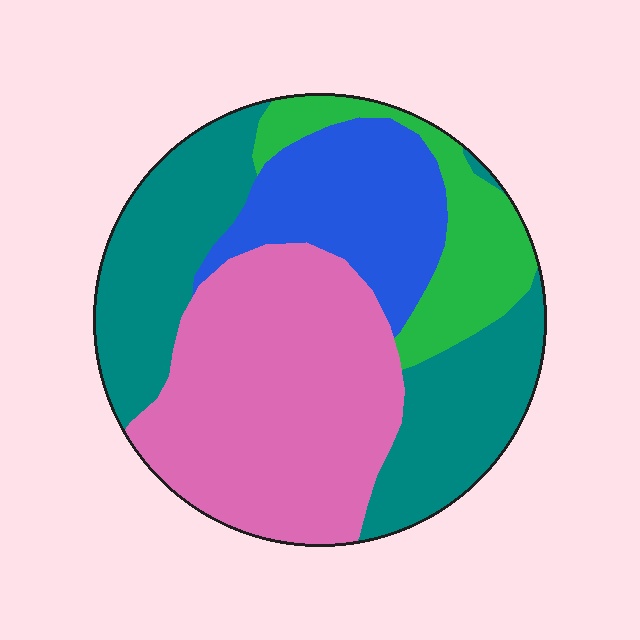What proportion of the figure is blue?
Blue takes up about one sixth (1/6) of the figure.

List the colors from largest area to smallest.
From largest to smallest: pink, teal, blue, green.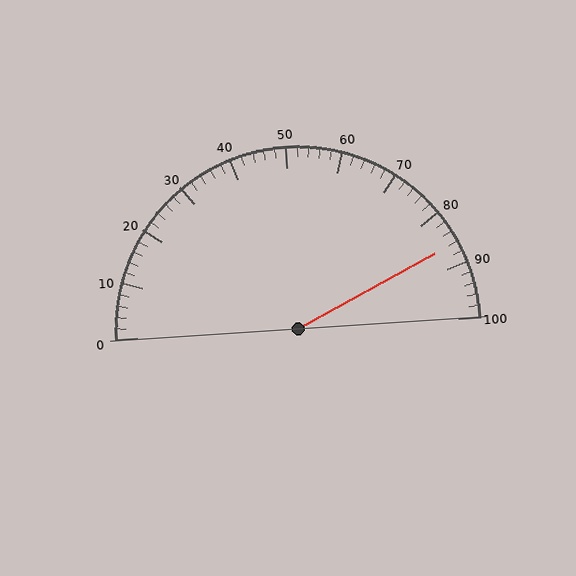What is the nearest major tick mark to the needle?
The nearest major tick mark is 90.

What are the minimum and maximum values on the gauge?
The gauge ranges from 0 to 100.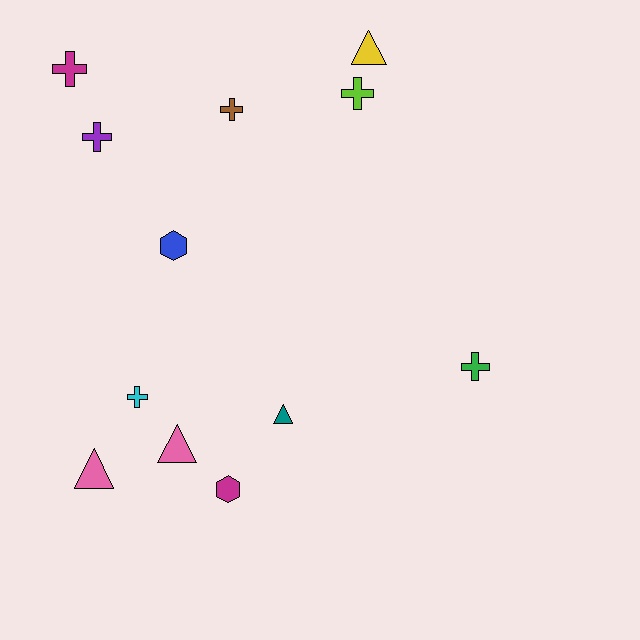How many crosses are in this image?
There are 6 crosses.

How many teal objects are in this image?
There is 1 teal object.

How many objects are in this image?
There are 12 objects.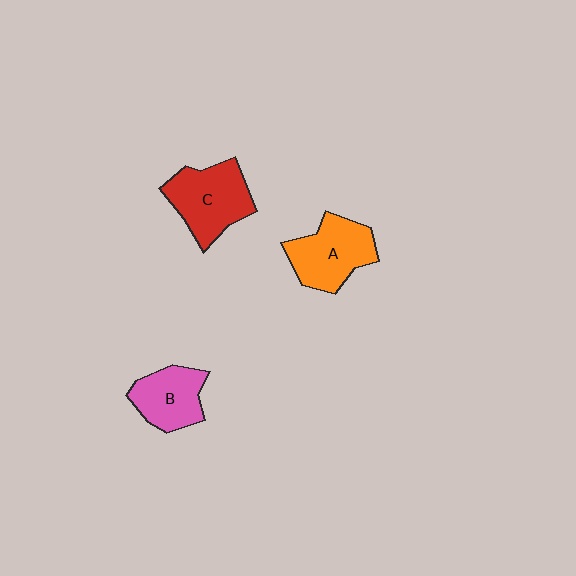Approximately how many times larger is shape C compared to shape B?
Approximately 1.3 times.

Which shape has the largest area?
Shape C (red).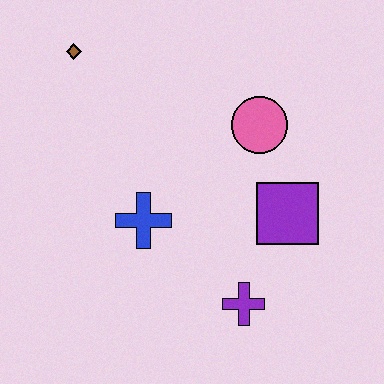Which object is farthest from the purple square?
The brown diamond is farthest from the purple square.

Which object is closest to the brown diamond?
The blue cross is closest to the brown diamond.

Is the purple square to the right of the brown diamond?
Yes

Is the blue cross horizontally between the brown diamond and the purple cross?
Yes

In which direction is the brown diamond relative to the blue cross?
The brown diamond is above the blue cross.